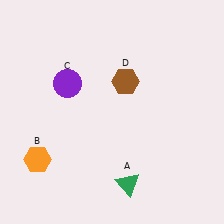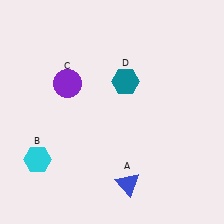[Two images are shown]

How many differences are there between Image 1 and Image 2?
There are 3 differences between the two images.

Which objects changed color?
A changed from green to blue. B changed from orange to cyan. D changed from brown to teal.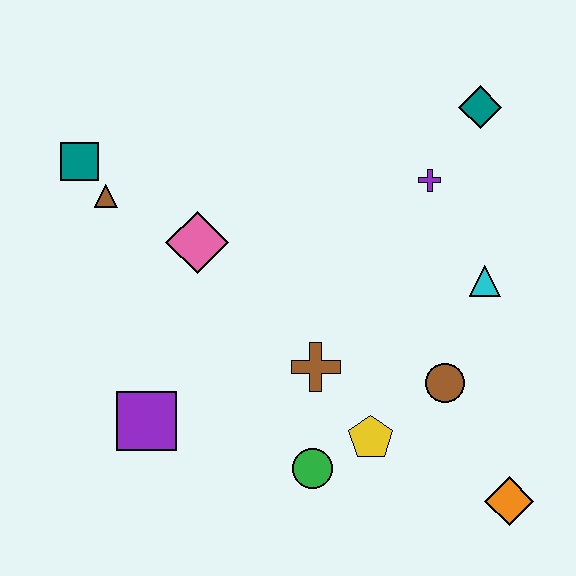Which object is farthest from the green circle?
The teal diamond is farthest from the green circle.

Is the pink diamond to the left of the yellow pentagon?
Yes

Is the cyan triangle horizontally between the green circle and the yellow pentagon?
No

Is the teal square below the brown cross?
No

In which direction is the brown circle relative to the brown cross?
The brown circle is to the right of the brown cross.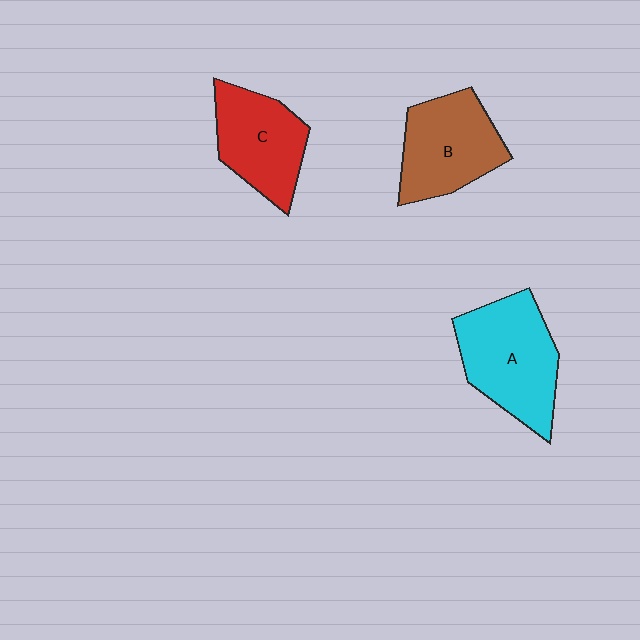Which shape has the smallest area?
Shape C (red).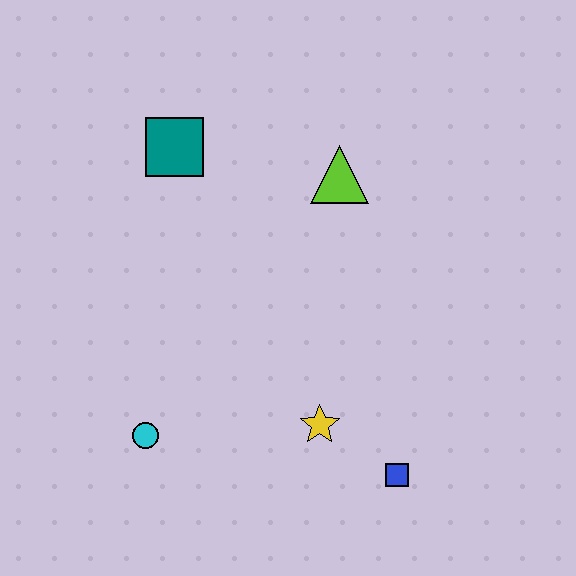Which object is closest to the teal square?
The lime triangle is closest to the teal square.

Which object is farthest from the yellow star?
The teal square is farthest from the yellow star.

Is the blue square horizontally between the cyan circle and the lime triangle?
No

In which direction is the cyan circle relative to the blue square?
The cyan circle is to the left of the blue square.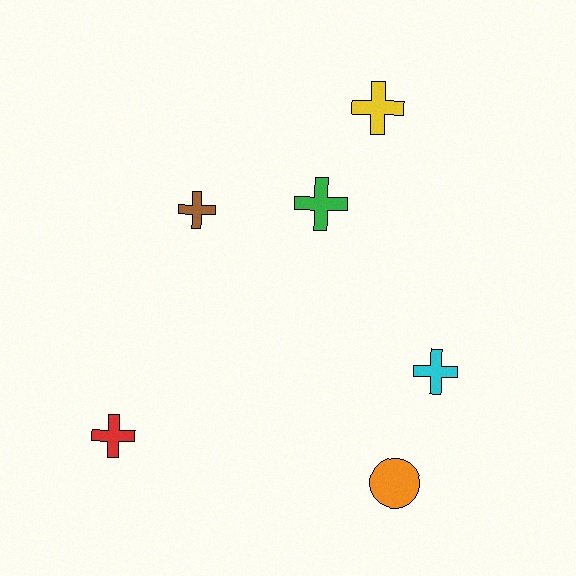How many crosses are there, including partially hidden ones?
There are 5 crosses.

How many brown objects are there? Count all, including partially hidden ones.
There is 1 brown object.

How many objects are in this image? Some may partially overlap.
There are 6 objects.